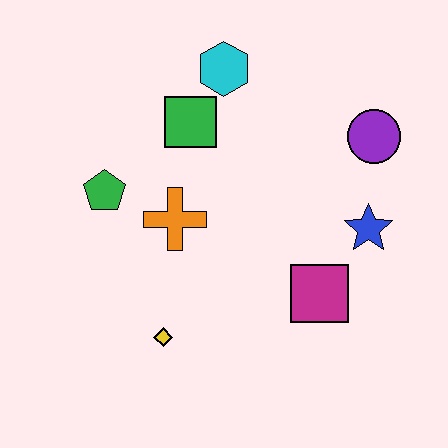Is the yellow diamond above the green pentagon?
No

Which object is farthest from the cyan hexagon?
The yellow diamond is farthest from the cyan hexagon.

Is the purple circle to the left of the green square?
No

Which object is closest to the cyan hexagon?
The green square is closest to the cyan hexagon.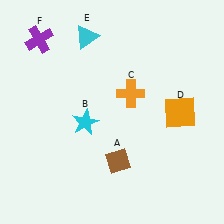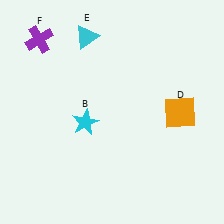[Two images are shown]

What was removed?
The brown diamond (A), the orange cross (C) were removed in Image 2.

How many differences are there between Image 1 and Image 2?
There are 2 differences between the two images.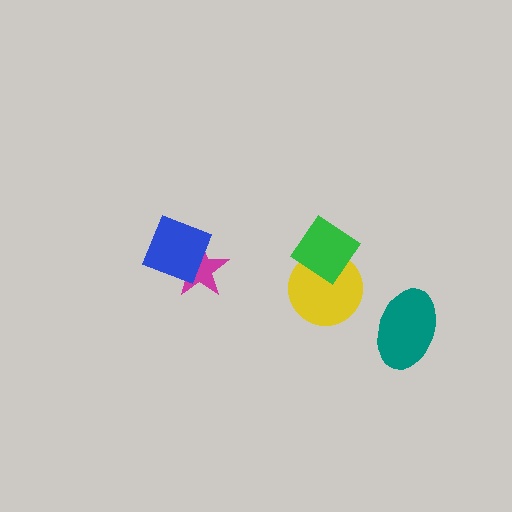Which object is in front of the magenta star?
The blue square is in front of the magenta star.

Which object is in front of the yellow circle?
The green diamond is in front of the yellow circle.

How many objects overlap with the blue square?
1 object overlaps with the blue square.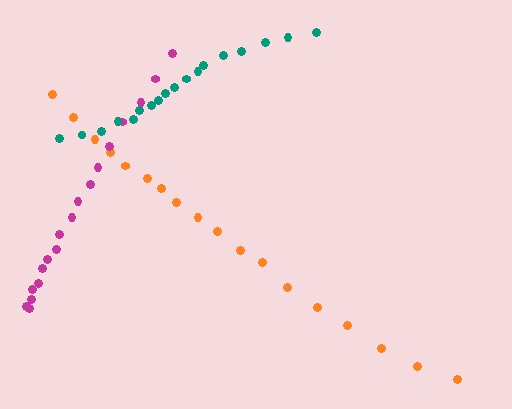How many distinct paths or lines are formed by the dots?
There are 3 distinct paths.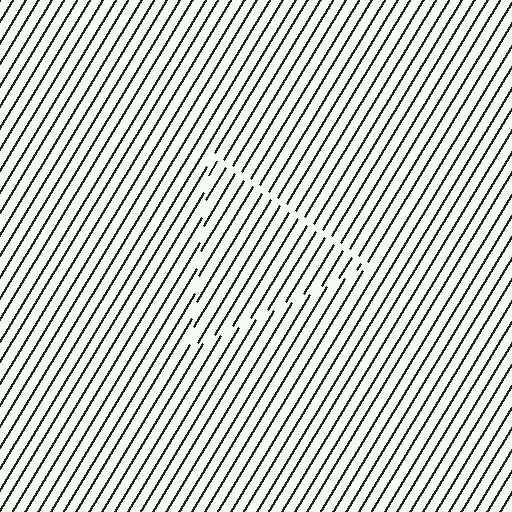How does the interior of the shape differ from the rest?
The interior of the shape contains the same grating, shifted by half a period — the contour is defined by the phase discontinuity where line-ends from the inner and outer gratings abut.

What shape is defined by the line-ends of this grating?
An illusory triangle. The interior of the shape contains the same grating, shifted by half a period — the contour is defined by the phase discontinuity where line-ends from the inner and outer gratings abut.